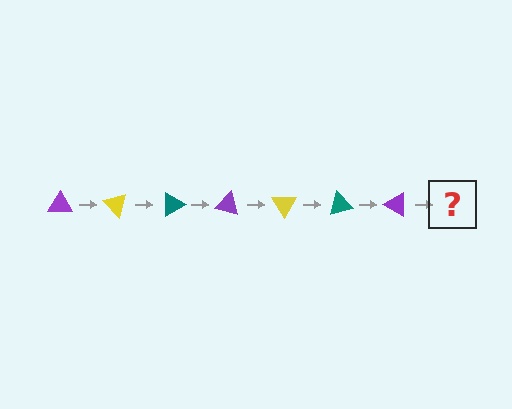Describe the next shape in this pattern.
It should be a yellow triangle, rotated 315 degrees from the start.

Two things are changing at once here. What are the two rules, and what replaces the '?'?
The two rules are that it rotates 45 degrees each step and the color cycles through purple, yellow, and teal. The '?' should be a yellow triangle, rotated 315 degrees from the start.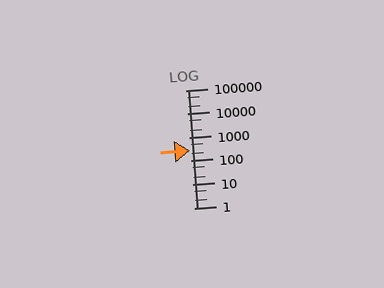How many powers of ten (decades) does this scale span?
The scale spans 5 decades, from 1 to 100000.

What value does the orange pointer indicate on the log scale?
The pointer indicates approximately 270.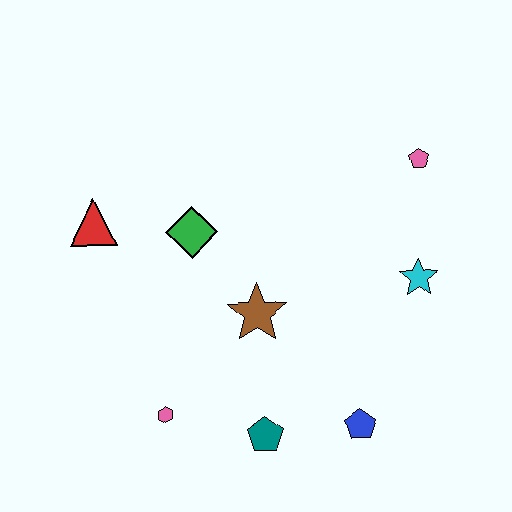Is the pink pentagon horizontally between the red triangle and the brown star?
No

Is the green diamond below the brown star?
No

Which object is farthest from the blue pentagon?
The red triangle is farthest from the blue pentagon.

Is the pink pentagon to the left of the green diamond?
No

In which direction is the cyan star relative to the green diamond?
The cyan star is to the right of the green diamond.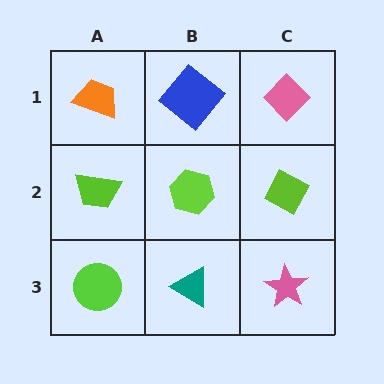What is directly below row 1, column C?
A lime diamond.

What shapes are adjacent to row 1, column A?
A lime trapezoid (row 2, column A), a blue diamond (row 1, column B).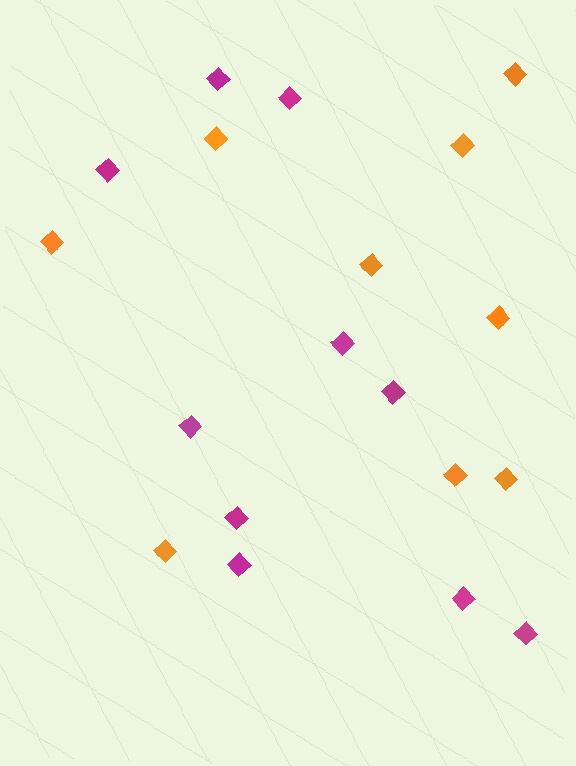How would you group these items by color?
There are 2 groups: one group of magenta diamonds (10) and one group of orange diamonds (9).